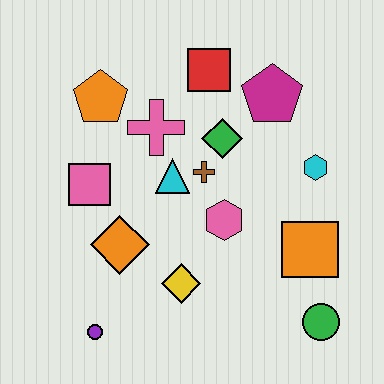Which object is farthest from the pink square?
The green circle is farthest from the pink square.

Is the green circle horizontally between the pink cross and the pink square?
No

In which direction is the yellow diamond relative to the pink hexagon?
The yellow diamond is below the pink hexagon.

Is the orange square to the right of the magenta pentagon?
Yes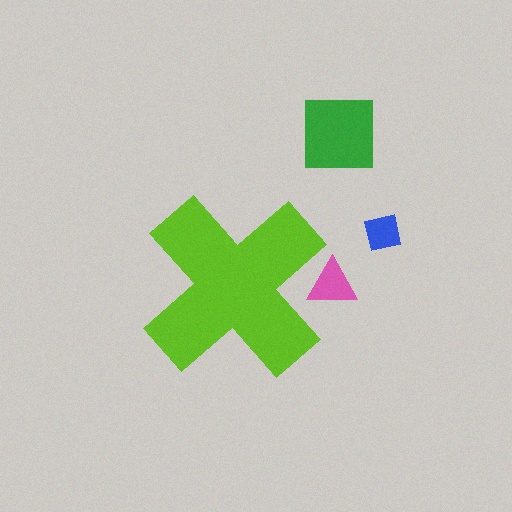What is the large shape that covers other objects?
A lime cross.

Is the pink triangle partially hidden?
Yes, the pink triangle is partially hidden behind the lime cross.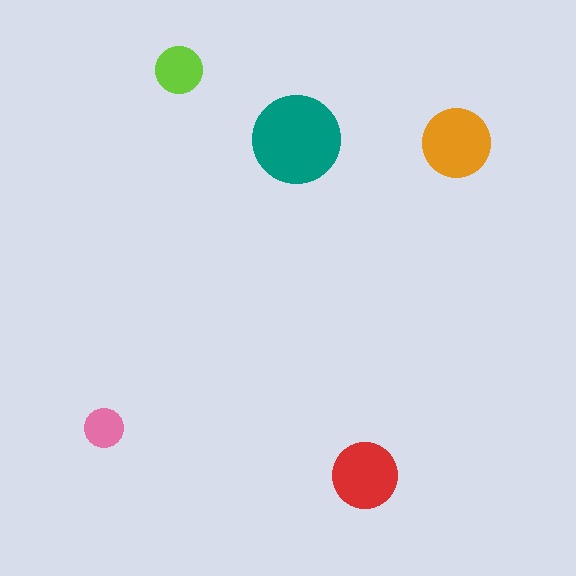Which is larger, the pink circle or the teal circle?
The teal one.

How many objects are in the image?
There are 5 objects in the image.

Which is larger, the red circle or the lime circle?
The red one.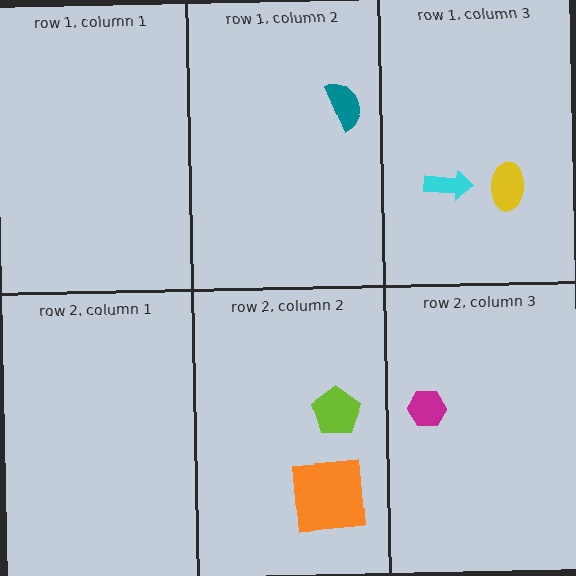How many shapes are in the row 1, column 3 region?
2.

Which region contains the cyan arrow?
The row 1, column 3 region.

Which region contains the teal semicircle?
The row 1, column 2 region.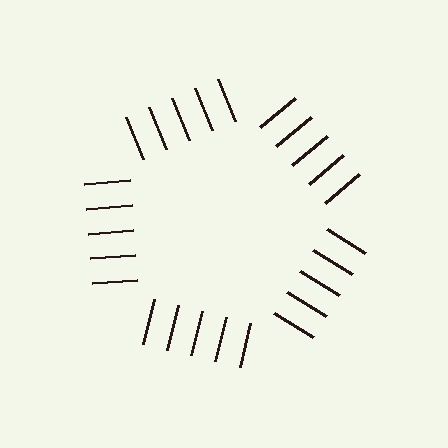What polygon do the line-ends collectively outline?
An illusory pentagon — the line segments terminate on its edges but no continuous stroke is drawn.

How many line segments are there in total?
25 — 5 along each of the 5 edges.